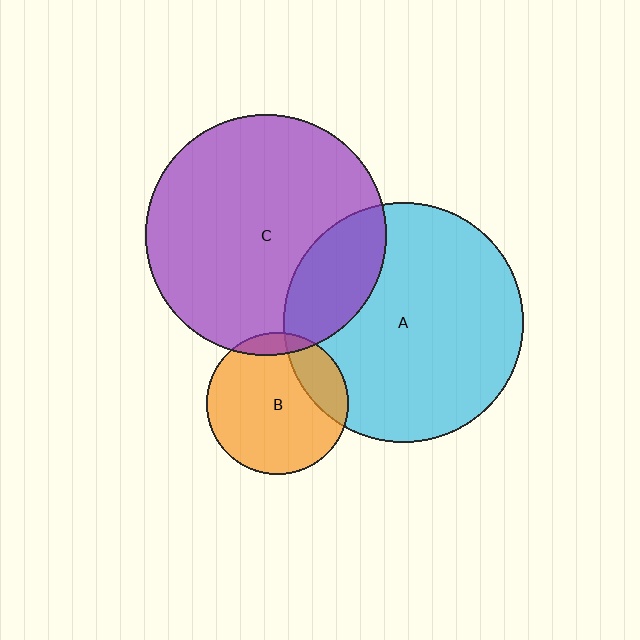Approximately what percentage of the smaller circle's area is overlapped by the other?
Approximately 20%.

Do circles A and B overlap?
Yes.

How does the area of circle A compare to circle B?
Approximately 2.9 times.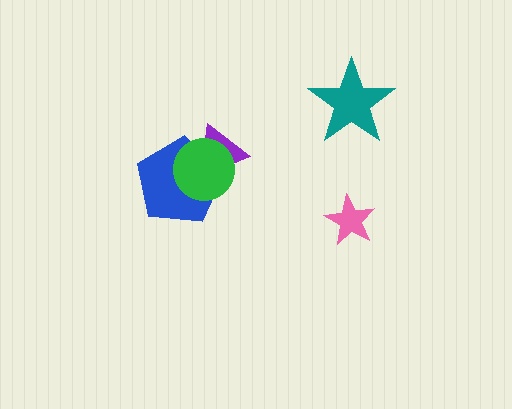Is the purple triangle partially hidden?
Yes, it is partially covered by another shape.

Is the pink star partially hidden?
No, no other shape covers it.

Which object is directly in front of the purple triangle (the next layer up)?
The blue pentagon is directly in front of the purple triangle.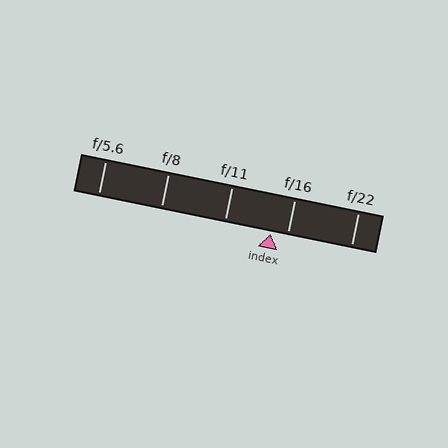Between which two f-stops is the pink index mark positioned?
The index mark is between f/11 and f/16.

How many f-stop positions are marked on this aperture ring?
There are 5 f-stop positions marked.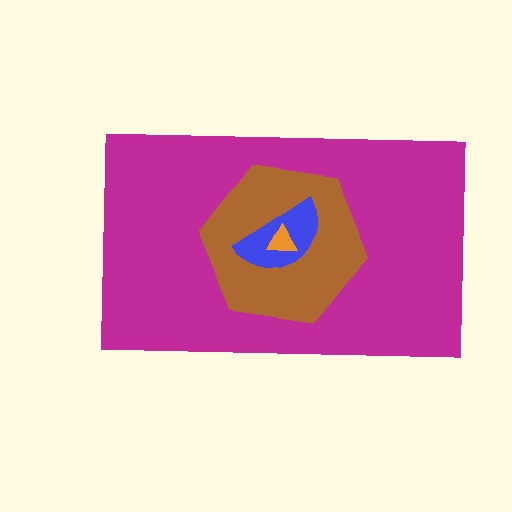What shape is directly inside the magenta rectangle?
The brown hexagon.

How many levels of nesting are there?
4.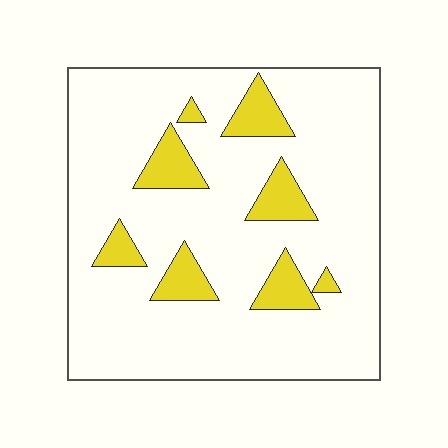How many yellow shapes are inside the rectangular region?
8.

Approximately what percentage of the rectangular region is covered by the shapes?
Approximately 15%.